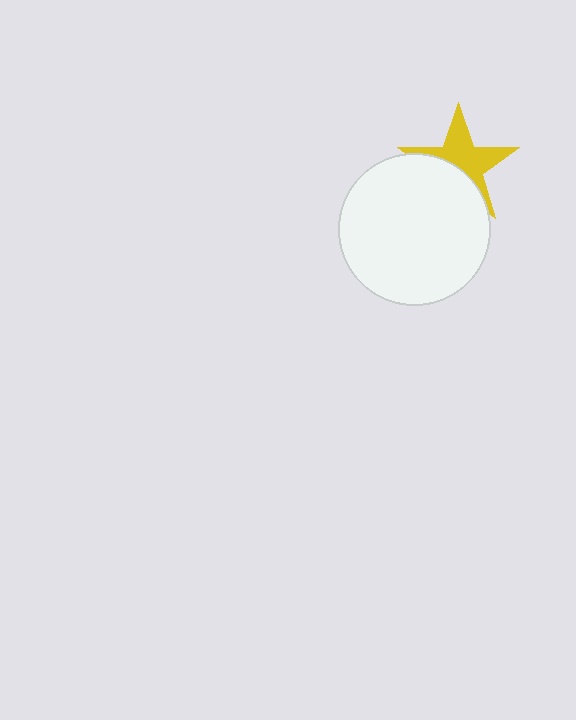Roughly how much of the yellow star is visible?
About half of it is visible (roughly 55%).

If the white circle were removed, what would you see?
You would see the complete yellow star.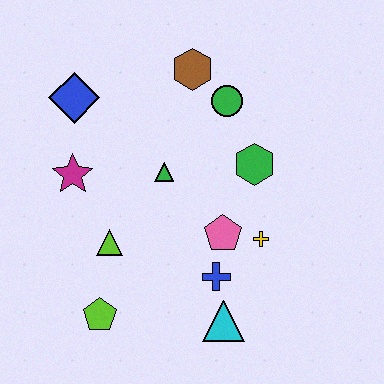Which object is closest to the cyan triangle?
The blue cross is closest to the cyan triangle.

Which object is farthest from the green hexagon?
The lime pentagon is farthest from the green hexagon.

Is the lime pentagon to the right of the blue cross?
No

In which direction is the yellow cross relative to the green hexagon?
The yellow cross is below the green hexagon.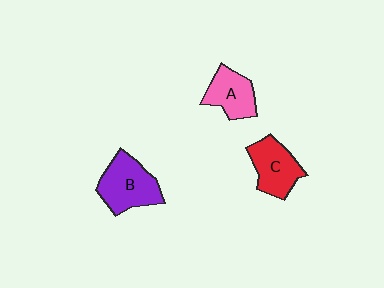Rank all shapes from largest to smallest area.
From largest to smallest: B (purple), C (red), A (pink).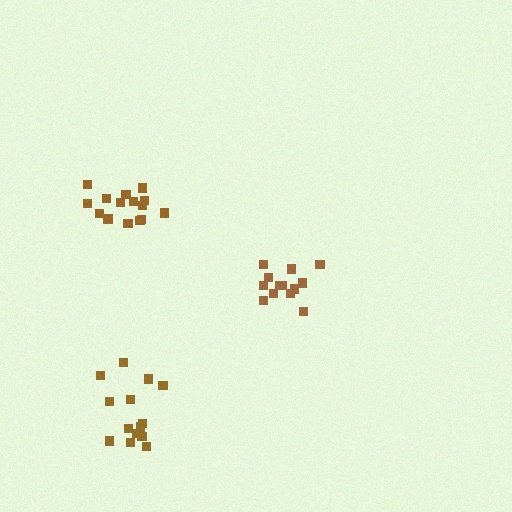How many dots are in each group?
Group 1: 13 dots, Group 2: 15 dots, Group 3: 14 dots (42 total).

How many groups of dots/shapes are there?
There are 3 groups.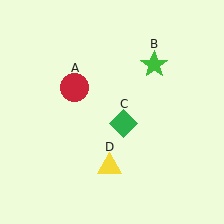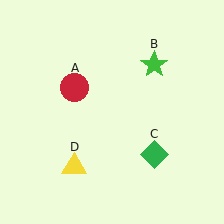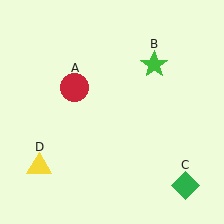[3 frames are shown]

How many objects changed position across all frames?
2 objects changed position: green diamond (object C), yellow triangle (object D).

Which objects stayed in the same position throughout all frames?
Red circle (object A) and green star (object B) remained stationary.